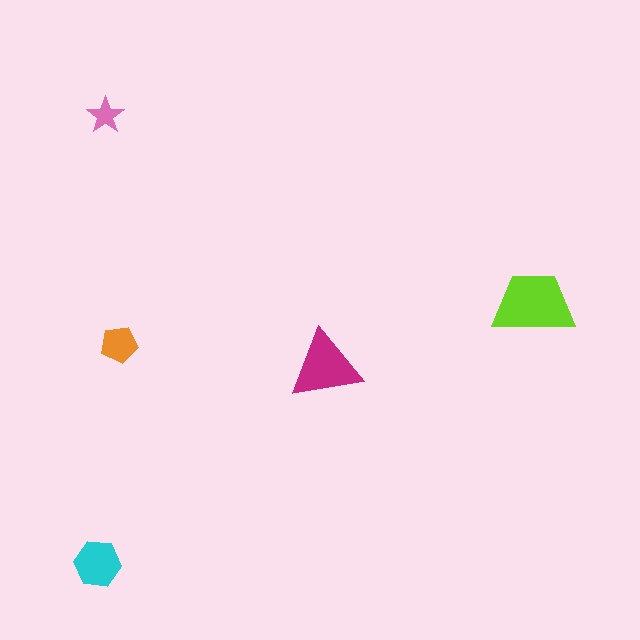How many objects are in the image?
There are 5 objects in the image.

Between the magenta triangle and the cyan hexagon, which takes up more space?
The magenta triangle.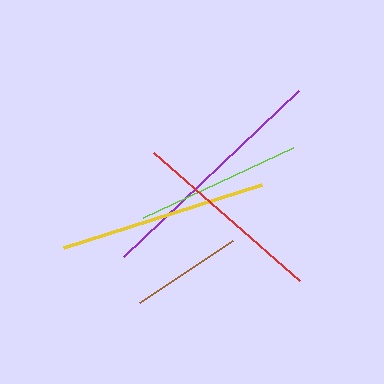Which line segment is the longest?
The purple line is the longest at approximately 241 pixels.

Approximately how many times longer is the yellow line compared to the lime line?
The yellow line is approximately 1.3 times the length of the lime line.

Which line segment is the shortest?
The brown line is the shortest at approximately 112 pixels.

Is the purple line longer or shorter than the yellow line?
The purple line is longer than the yellow line.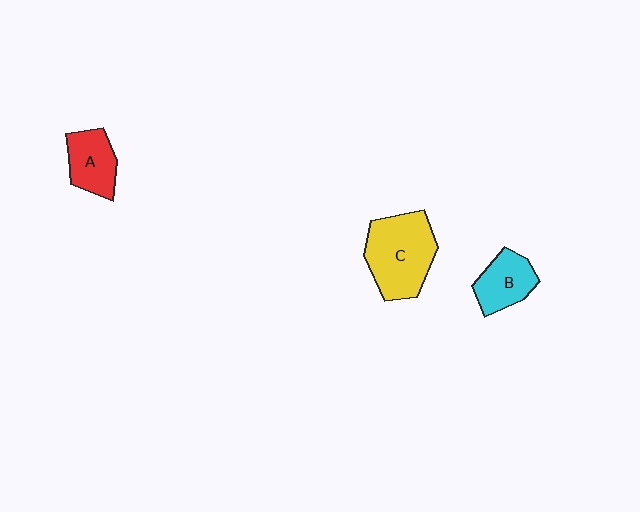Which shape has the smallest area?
Shape B (cyan).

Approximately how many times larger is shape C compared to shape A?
Approximately 1.8 times.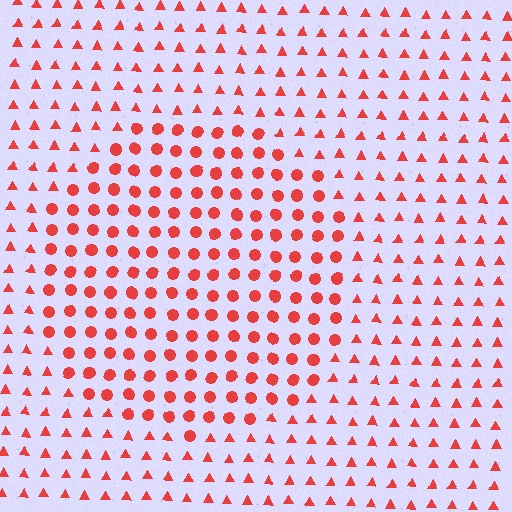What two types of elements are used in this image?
The image uses circles inside the circle region and triangles outside it.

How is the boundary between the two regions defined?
The boundary is defined by a change in element shape: circles inside vs. triangles outside. All elements share the same color and spacing.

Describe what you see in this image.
The image is filled with small red elements arranged in a uniform grid. A circle-shaped region contains circles, while the surrounding area contains triangles. The boundary is defined purely by the change in element shape.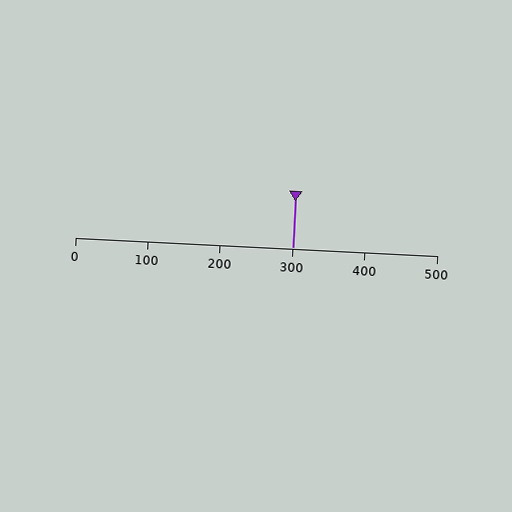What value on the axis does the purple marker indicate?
The marker indicates approximately 300.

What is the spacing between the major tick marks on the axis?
The major ticks are spaced 100 apart.